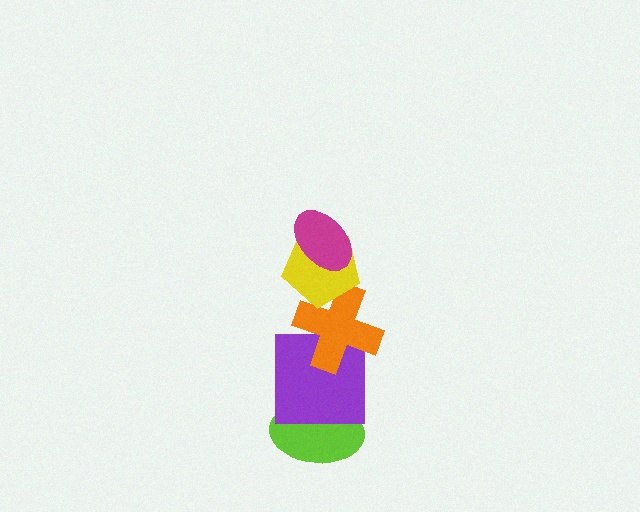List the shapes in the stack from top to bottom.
From top to bottom: the magenta ellipse, the yellow pentagon, the orange cross, the purple square, the lime ellipse.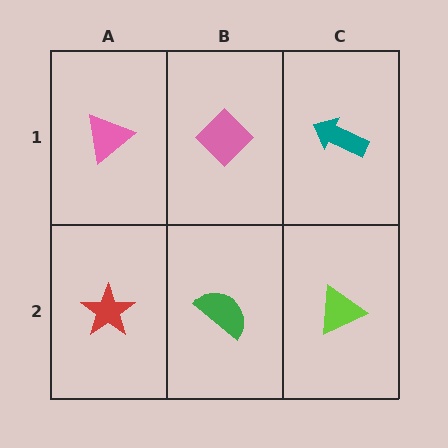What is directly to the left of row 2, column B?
A red star.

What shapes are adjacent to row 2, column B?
A pink diamond (row 1, column B), a red star (row 2, column A), a lime triangle (row 2, column C).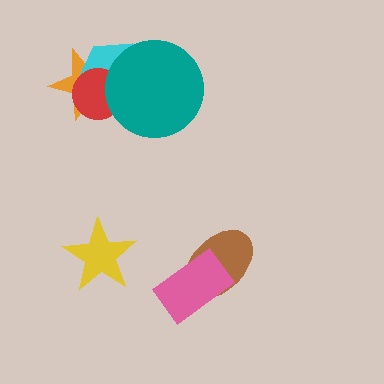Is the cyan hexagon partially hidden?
Yes, it is partially covered by another shape.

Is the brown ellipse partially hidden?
Yes, it is partially covered by another shape.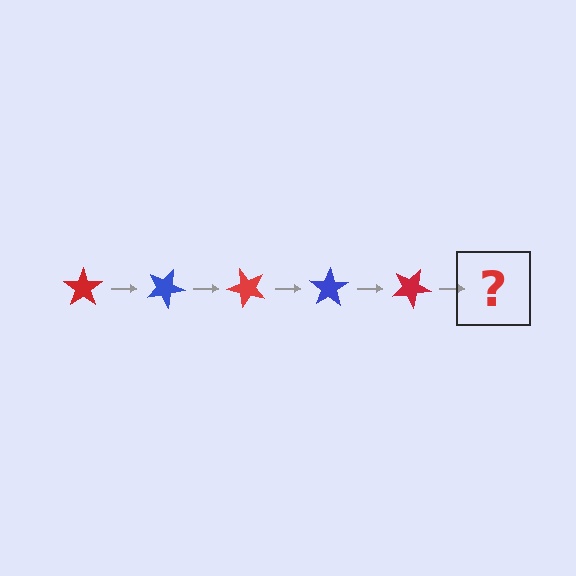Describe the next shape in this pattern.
It should be a blue star, rotated 125 degrees from the start.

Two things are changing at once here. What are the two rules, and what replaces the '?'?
The two rules are that it rotates 25 degrees each step and the color cycles through red and blue. The '?' should be a blue star, rotated 125 degrees from the start.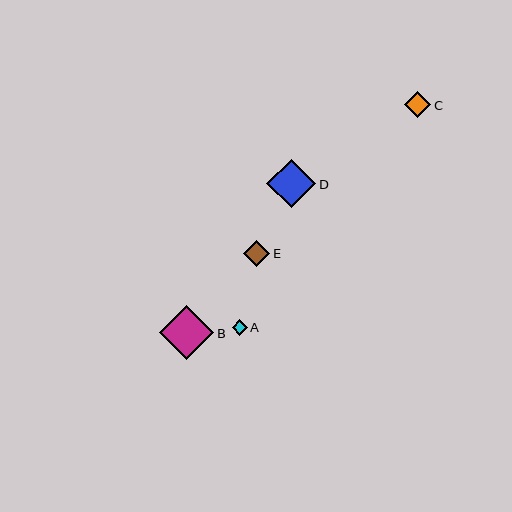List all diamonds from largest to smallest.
From largest to smallest: B, D, E, C, A.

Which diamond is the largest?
Diamond B is the largest with a size of approximately 54 pixels.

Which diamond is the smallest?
Diamond A is the smallest with a size of approximately 15 pixels.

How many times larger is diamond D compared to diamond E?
Diamond D is approximately 1.9 times the size of diamond E.